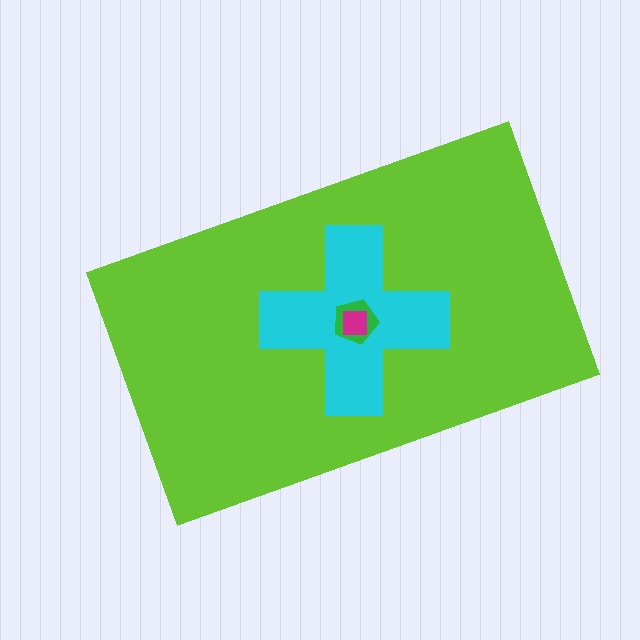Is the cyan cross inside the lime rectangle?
Yes.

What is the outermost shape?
The lime rectangle.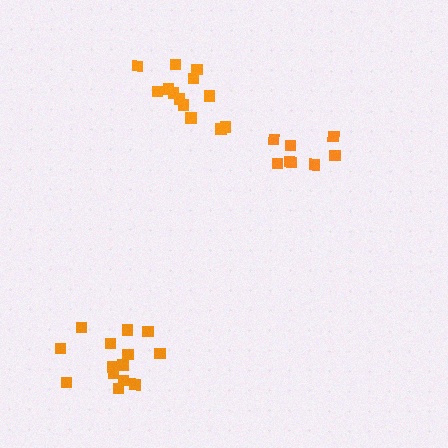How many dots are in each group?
Group 1: 13 dots, Group 2: 14 dots, Group 3: 8 dots (35 total).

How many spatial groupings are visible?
There are 3 spatial groupings.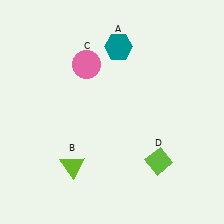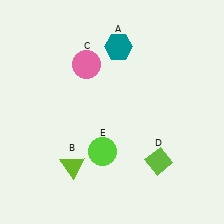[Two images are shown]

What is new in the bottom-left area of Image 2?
A lime circle (E) was added in the bottom-left area of Image 2.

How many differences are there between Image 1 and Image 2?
There is 1 difference between the two images.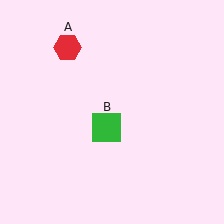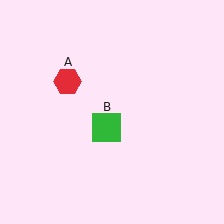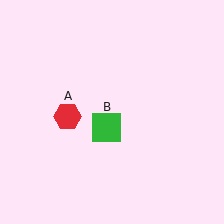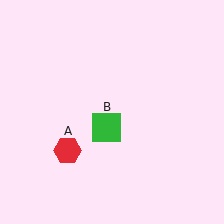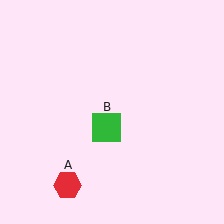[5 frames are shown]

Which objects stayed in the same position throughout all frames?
Green square (object B) remained stationary.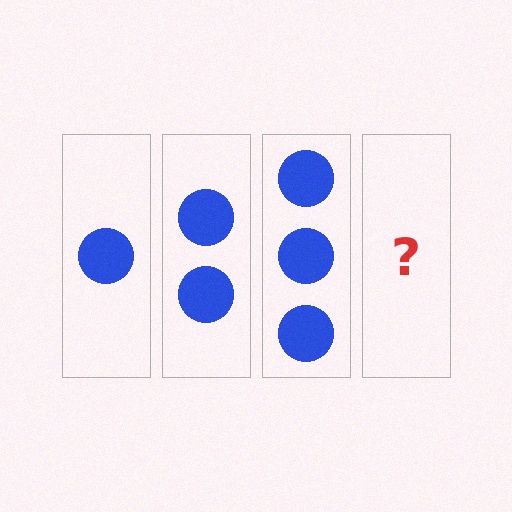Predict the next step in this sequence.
The next step is 4 circles.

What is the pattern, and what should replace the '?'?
The pattern is that each step adds one more circle. The '?' should be 4 circles.